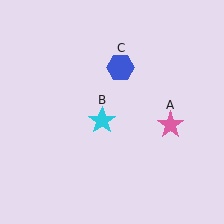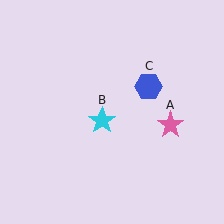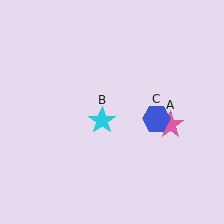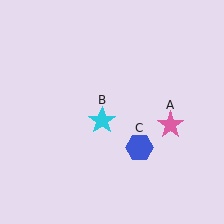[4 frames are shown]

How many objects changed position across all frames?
1 object changed position: blue hexagon (object C).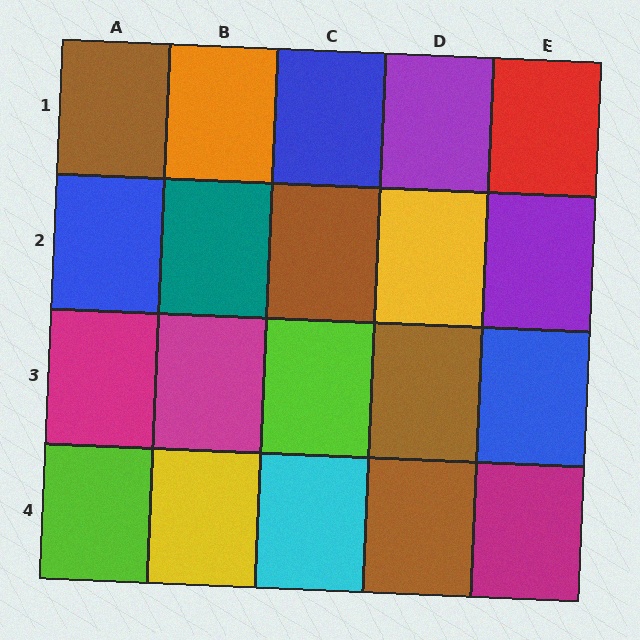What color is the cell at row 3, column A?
Magenta.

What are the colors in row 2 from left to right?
Blue, teal, brown, yellow, purple.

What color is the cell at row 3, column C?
Lime.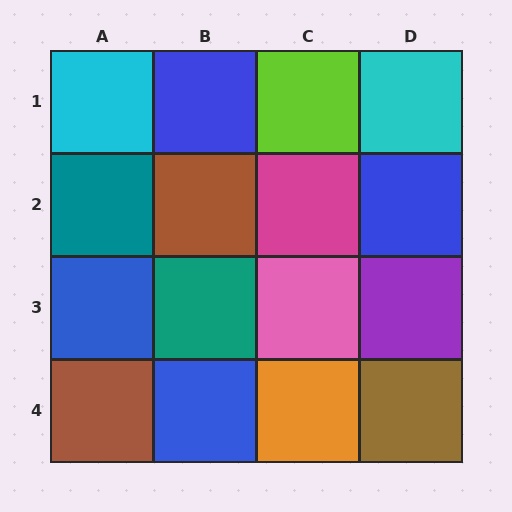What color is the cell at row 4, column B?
Blue.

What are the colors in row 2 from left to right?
Teal, brown, magenta, blue.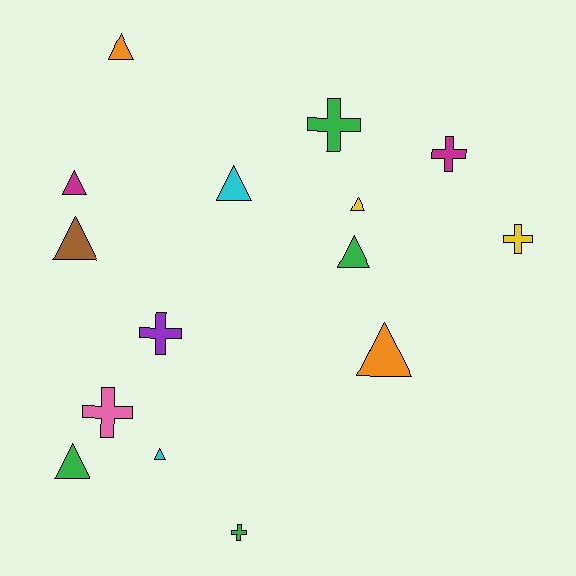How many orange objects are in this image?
There are 2 orange objects.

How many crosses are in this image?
There are 6 crosses.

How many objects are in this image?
There are 15 objects.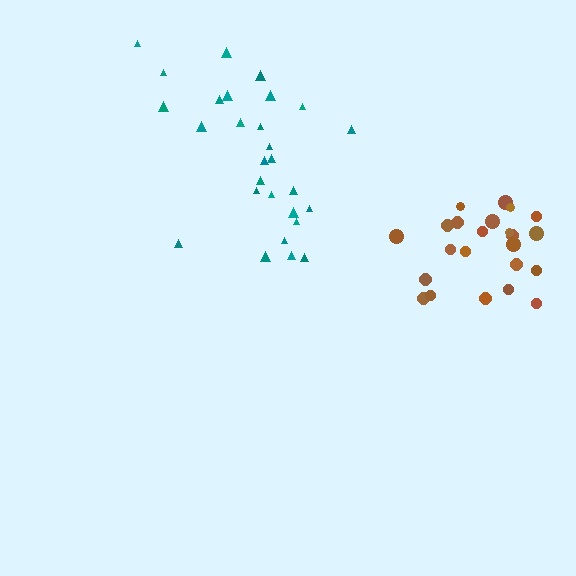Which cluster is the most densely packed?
Brown.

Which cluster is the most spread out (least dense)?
Teal.